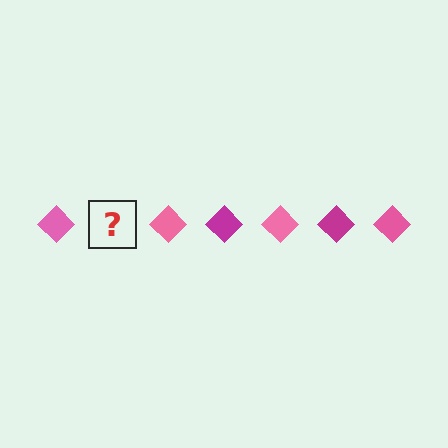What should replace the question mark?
The question mark should be replaced with a magenta diamond.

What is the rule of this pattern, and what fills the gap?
The rule is that the pattern cycles through pink, magenta diamonds. The gap should be filled with a magenta diamond.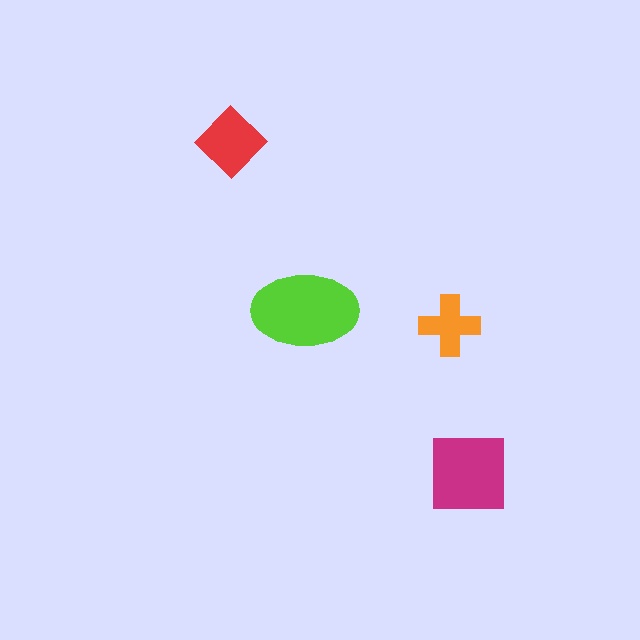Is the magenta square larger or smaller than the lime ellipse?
Smaller.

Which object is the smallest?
The orange cross.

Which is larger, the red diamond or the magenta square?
The magenta square.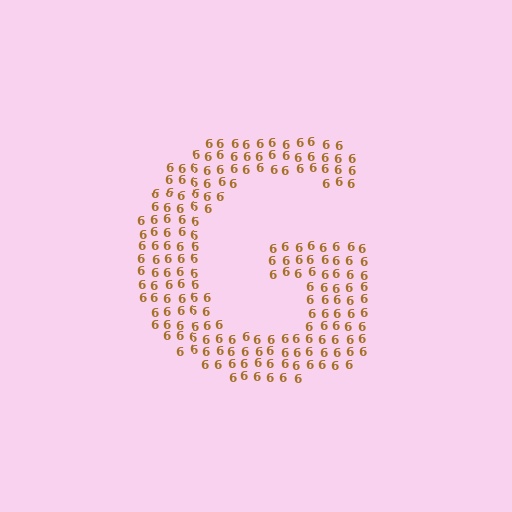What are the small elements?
The small elements are digit 6's.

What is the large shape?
The large shape is the letter G.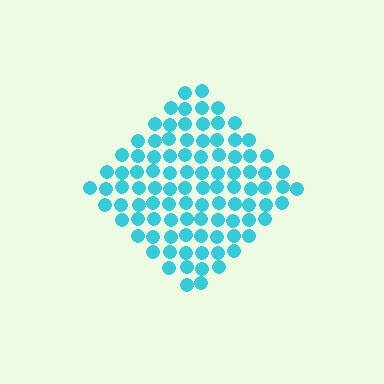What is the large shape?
The large shape is a diamond.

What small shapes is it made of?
It is made of small circles.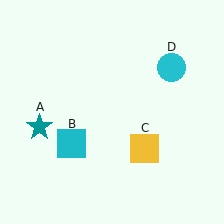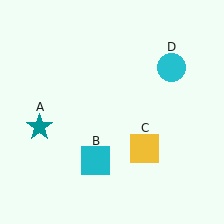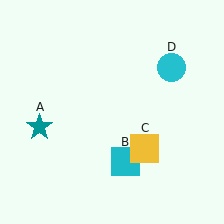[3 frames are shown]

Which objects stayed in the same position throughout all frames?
Teal star (object A) and yellow square (object C) and cyan circle (object D) remained stationary.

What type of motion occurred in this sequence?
The cyan square (object B) rotated counterclockwise around the center of the scene.